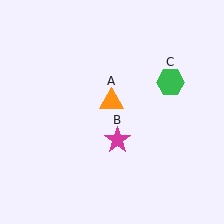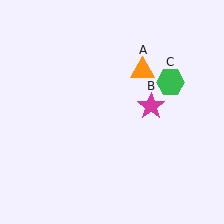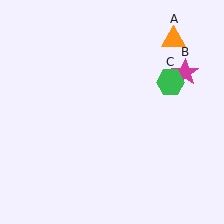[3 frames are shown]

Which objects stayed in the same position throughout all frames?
Green hexagon (object C) remained stationary.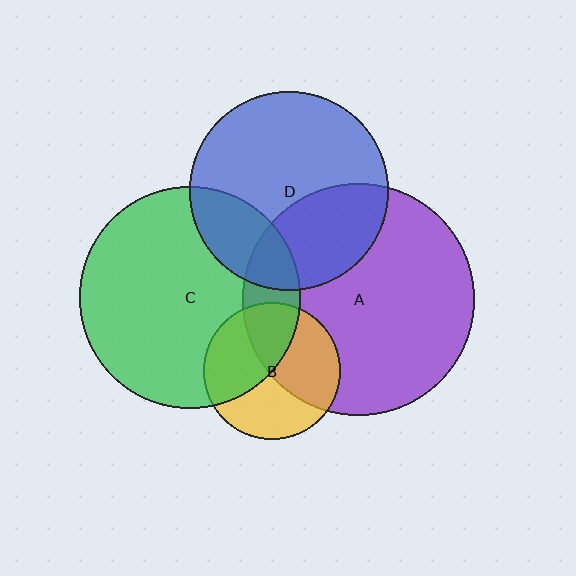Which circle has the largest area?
Circle A (purple).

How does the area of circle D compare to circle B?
Approximately 2.1 times.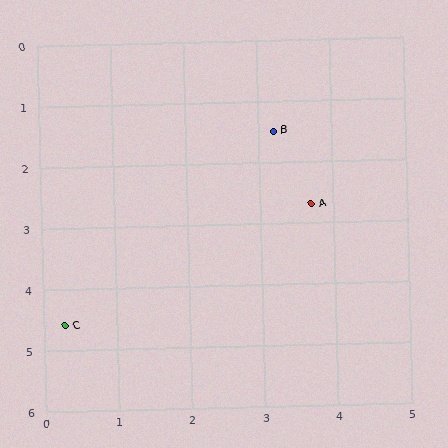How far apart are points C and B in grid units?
Points C and B are about 4.2 grid units apart.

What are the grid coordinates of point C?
Point C is at approximately (0.3, 4.6).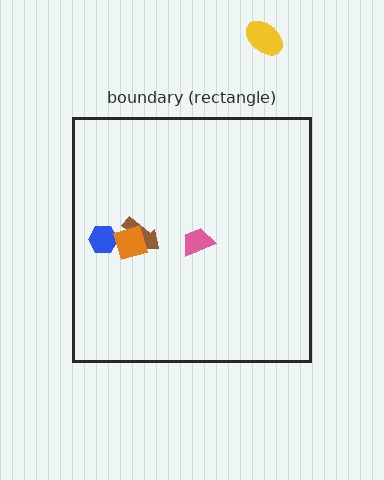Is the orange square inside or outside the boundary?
Inside.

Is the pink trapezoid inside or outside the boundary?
Inside.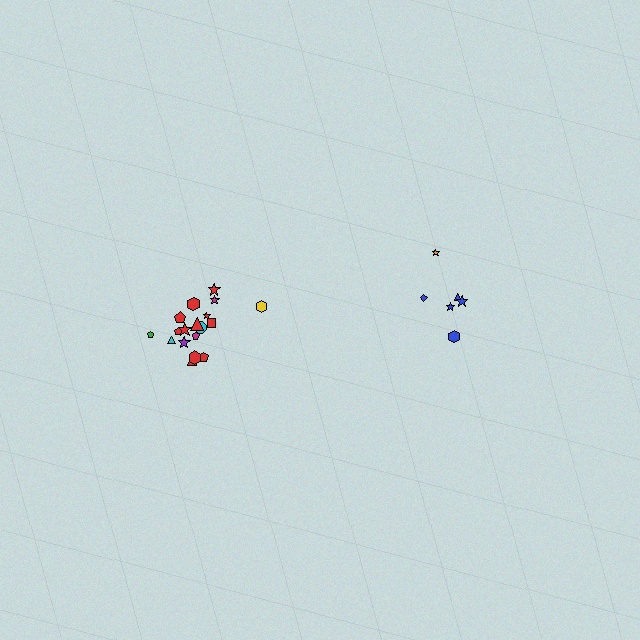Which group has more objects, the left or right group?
The left group.